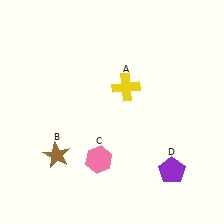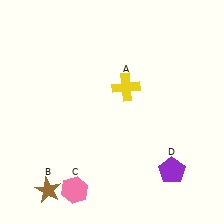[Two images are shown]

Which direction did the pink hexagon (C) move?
The pink hexagon (C) moved down.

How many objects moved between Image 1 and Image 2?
2 objects moved between the two images.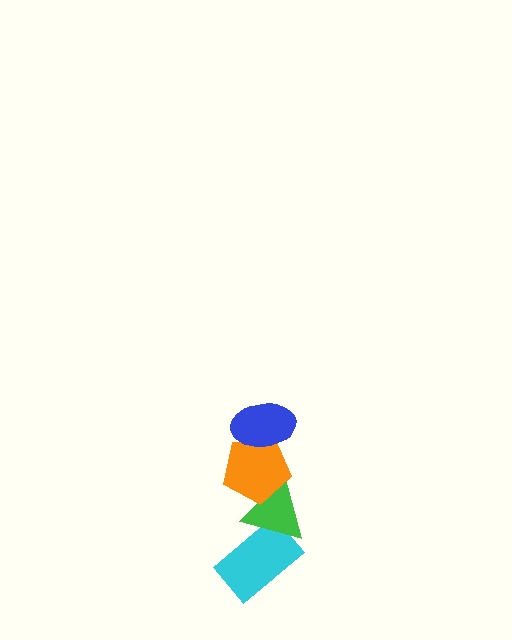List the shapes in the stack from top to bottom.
From top to bottom: the blue ellipse, the orange pentagon, the green triangle, the cyan rectangle.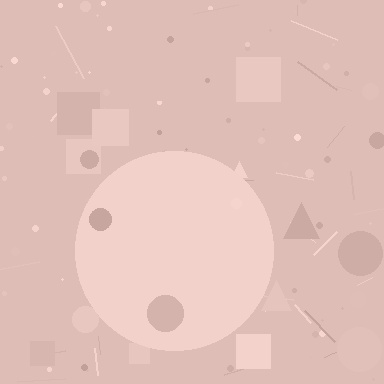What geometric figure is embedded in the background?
A circle is embedded in the background.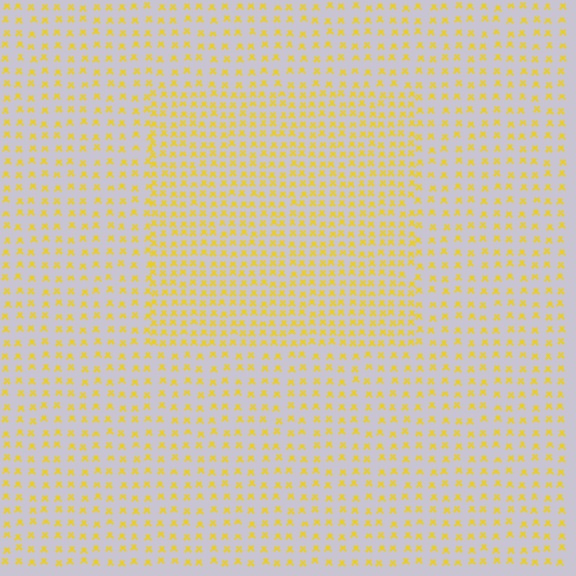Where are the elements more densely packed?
The elements are more densely packed inside the rectangle boundary.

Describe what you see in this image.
The image contains small yellow elements arranged at two different densities. A rectangle-shaped region is visible where the elements are more densely packed than the surrounding area.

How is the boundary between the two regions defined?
The boundary is defined by a change in element density (approximately 1.7x ratio). All elements are the same color, size, and shape.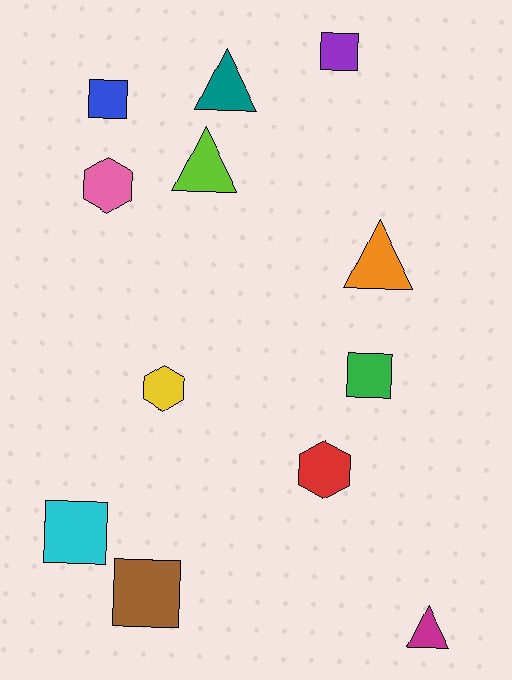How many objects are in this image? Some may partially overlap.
There are 12 objects.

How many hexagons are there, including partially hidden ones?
There are 3 hexagons.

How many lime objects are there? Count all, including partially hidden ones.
There is 1 lime object.